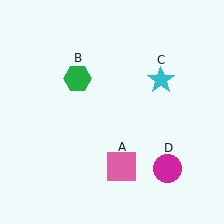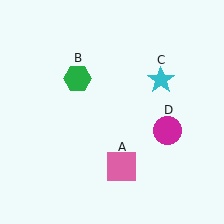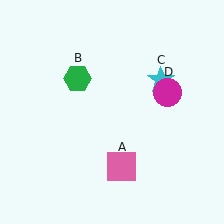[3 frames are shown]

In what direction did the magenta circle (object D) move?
The magenta circle (object D) moved up.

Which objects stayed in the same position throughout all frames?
Pink square (object A) and green hexagon (object B) and cyan star (object C) remained stationary.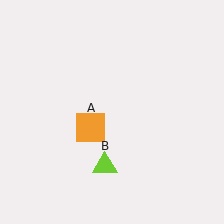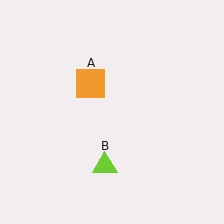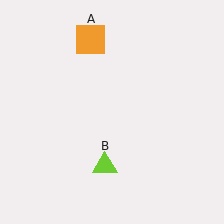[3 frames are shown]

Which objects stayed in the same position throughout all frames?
Lime triangle (object B) remained stationary.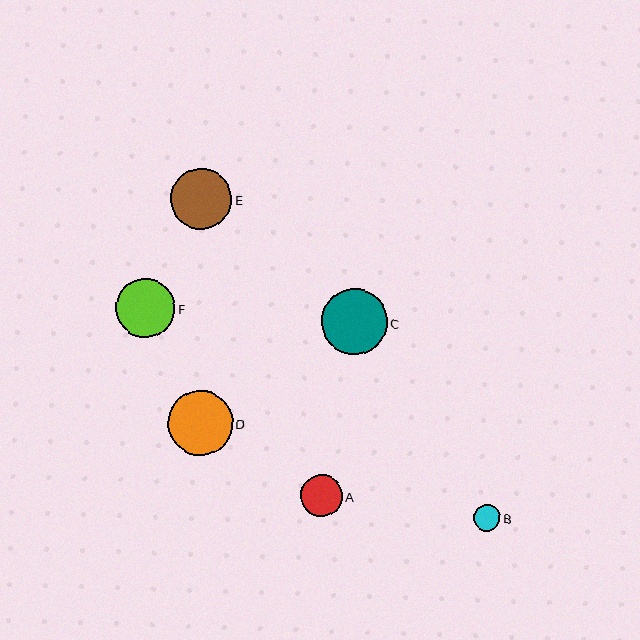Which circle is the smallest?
Circle B is the smallest with a size of approximately 27 pixels.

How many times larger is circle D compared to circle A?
Circle D is approximately 1.6 times the size of circle A.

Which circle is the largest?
Circle C is the largest with a size of approximately 66 pixels.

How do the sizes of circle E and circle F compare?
Circle E and circle F are approximately the same size.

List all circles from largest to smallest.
From largest to smallest: C, D, E, F, A, B.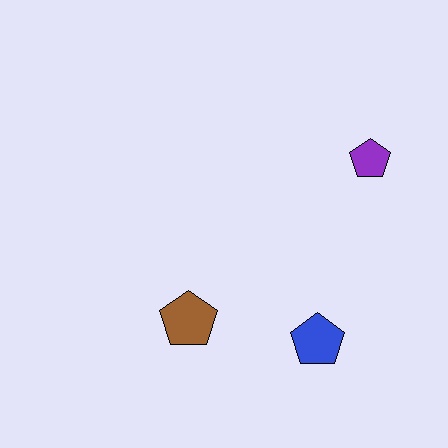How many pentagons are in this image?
There are 3 pentagons.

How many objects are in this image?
There are 3 objects.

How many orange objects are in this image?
There are no orange objects.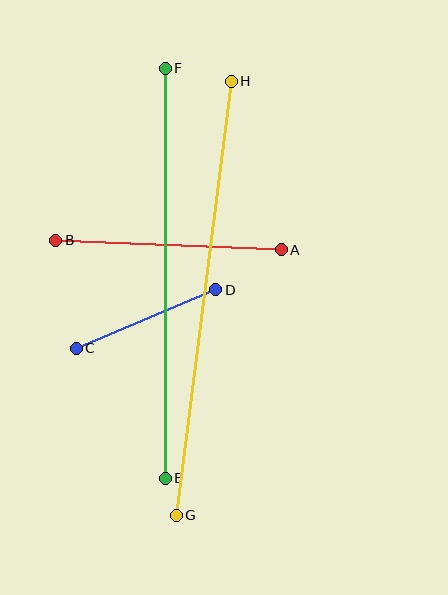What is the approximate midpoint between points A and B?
The midpoint is at approximately (169, 245) pixels.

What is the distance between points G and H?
The distance is approximately 438 pixels.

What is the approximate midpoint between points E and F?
The midpoint is at approximately (165, 273) pixels.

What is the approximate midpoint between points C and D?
The midpoint is at approximately (146, 319) pixels.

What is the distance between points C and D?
The distance is approximately 151 pixels.